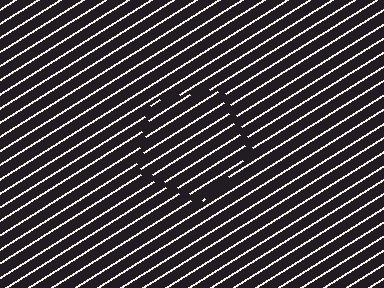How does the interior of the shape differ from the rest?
The interior of the shape contains the same grating, shifted by half a period — the contour is defined by the phase discontinuity where line-ends from the inner and outer gratings abut.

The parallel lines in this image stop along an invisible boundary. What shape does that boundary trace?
An illusory pentagon. The interior of the shape contains the same grating, shifted by half a period — the contour is defined by the phase discontinuity where line-ends from the inner and outer gratings abut.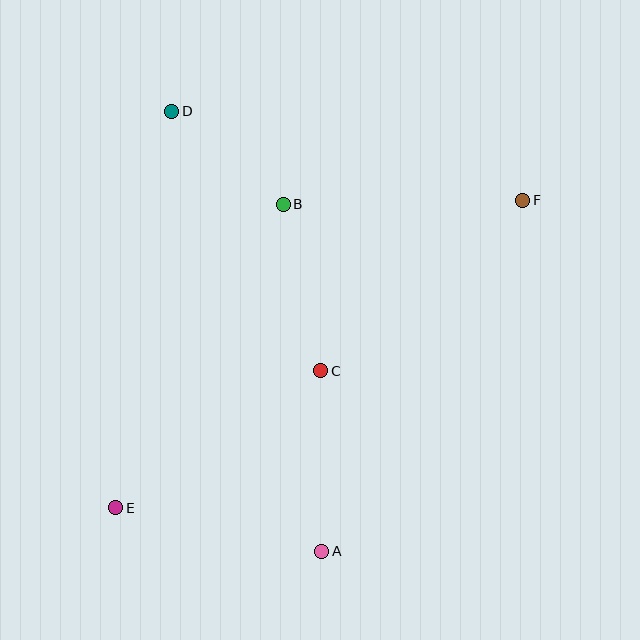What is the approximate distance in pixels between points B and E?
The distance between B and E is approximately 347 pixels.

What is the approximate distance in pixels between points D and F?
The distance between D and F is approximately 362 pixels.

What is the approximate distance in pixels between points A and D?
The distance between A and D is approximately 465 pixels.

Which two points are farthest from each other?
Points E and F are farthest from each other.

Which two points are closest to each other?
Points B and D are closest to each other.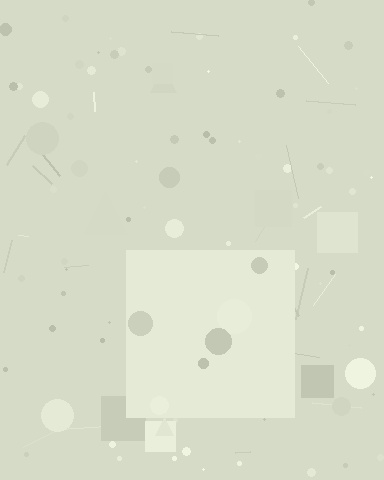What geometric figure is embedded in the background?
A square is embedded in the background.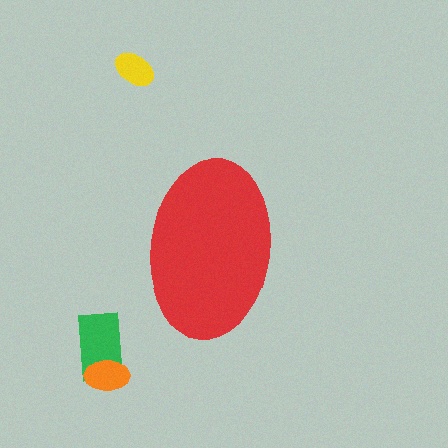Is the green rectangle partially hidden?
No, the green rectangle is fully visible.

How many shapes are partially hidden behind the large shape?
0 shapes are partially hidden.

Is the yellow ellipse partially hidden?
No, the yellow ellipse is fully visible.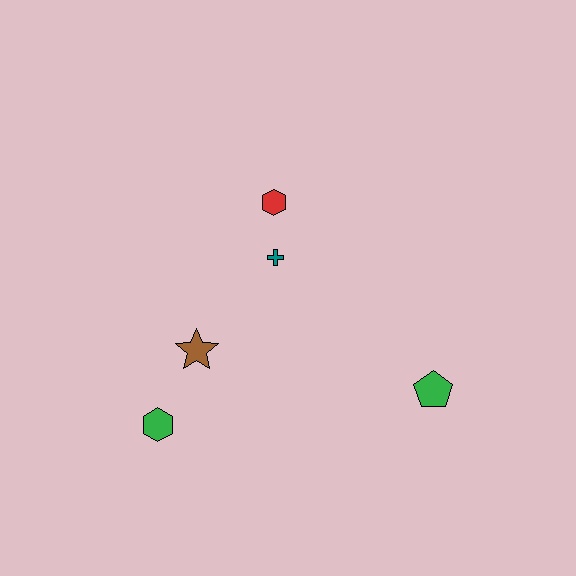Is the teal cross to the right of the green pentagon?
No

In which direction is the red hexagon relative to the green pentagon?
The red hexagon is above the green pentagon.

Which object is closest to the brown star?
The green hexagon is closest to the brown star.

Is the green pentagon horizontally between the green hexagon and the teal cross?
No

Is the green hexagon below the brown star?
Yes